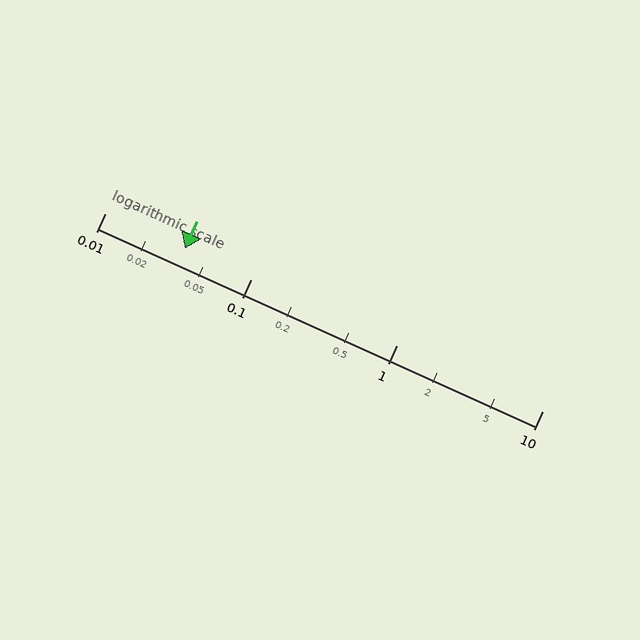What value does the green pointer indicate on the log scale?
The pointer indicates approximately 0.035.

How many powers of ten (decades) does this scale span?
The scale spans 3 decades, from 0.01 to 10.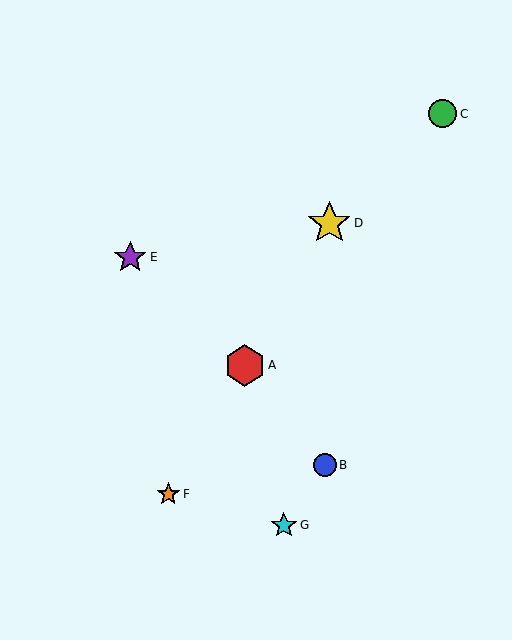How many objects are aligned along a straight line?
3 objects (A, D, F) are aligned along a straight line.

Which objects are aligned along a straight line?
Objects A, D, F are aligned along a straight line.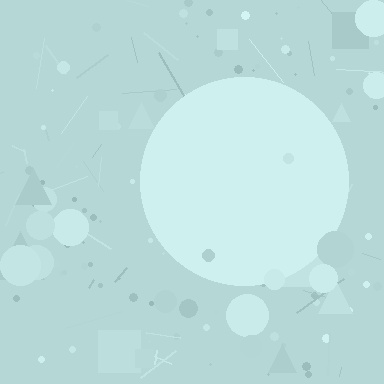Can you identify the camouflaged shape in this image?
The camouflaged shape is a circle.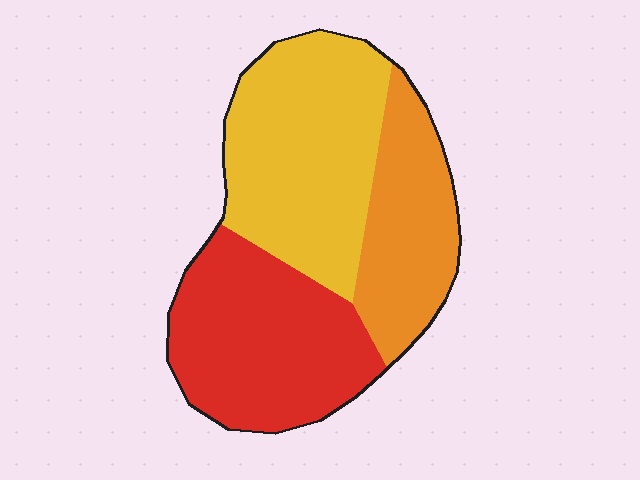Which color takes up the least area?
Orange, at roughly 25%.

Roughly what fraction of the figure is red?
Red covers around 35% of the figure.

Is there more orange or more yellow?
Yellow.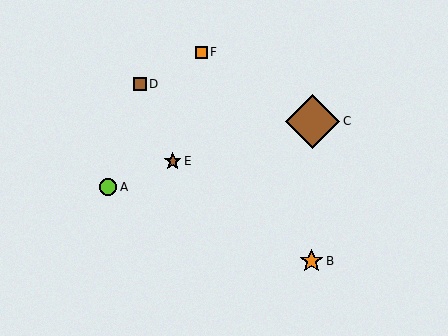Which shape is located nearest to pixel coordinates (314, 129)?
The brown diamond (labeled C) at (313, 121) is nearest to that location.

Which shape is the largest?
The brown diamond (labeled C) is the largest.